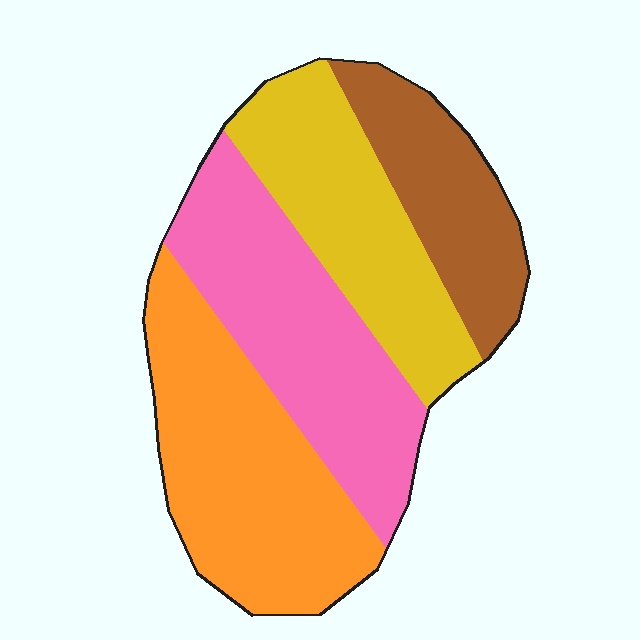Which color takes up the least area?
Brown, at roughly 15%.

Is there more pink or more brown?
Pink.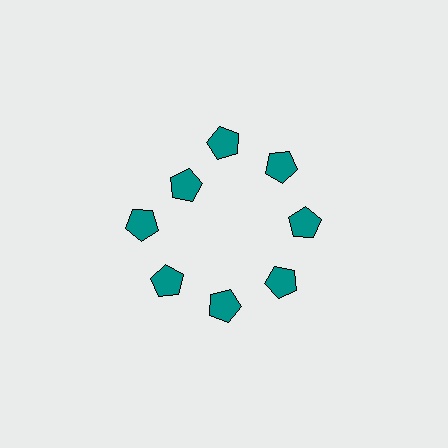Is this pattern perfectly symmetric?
No. The 8 teal pentagons are arranged in a ring, but one element near the 10 o'clock position is pulled inward toward the center, breaking the 8-fold rotational symmetry.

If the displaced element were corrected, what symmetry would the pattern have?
It would have 8-fold rotational symmetry — the pattern would map onto itself every 45 degrees.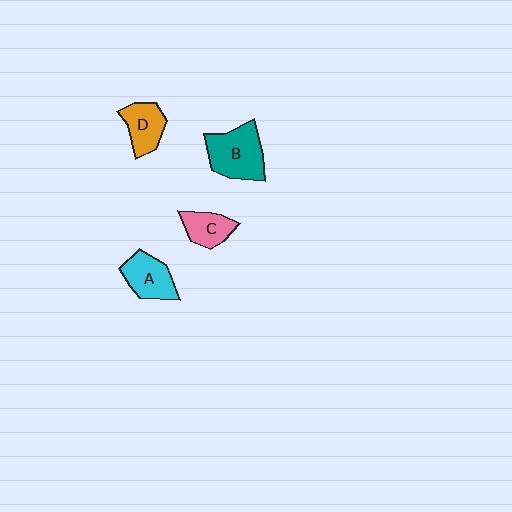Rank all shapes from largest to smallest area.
From largest to smallest: B (teal), A (cyan), D (orange), C (pink).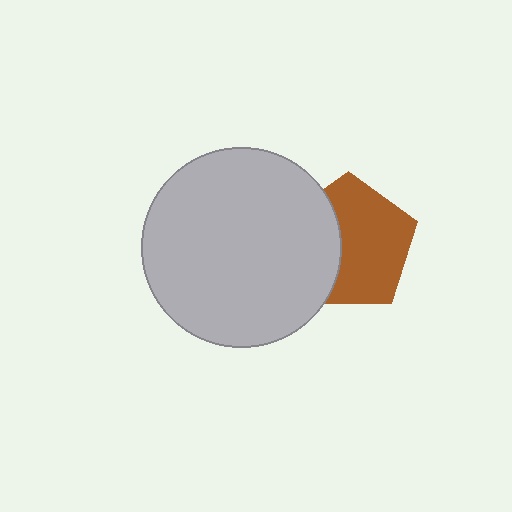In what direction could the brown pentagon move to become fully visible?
The brown pentagon could move right. That would shift it out from behind the light gray circle entirely.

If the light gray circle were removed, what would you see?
You would see the complete brown pentagon.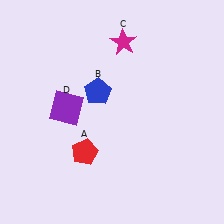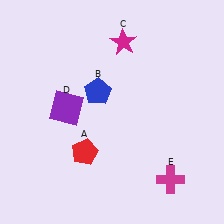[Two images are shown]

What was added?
A magenta cross (E) was added in Image 2.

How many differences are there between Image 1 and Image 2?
There is 1 difference between the two images.